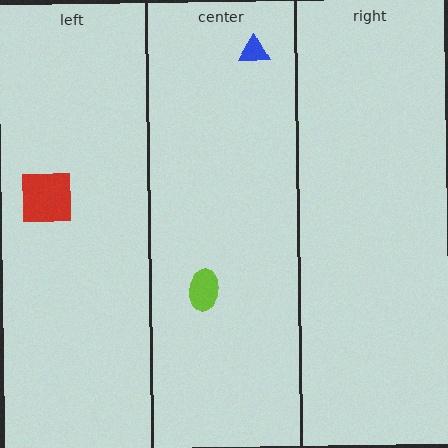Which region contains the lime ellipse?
The center region.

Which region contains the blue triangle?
The center region.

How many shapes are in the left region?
1.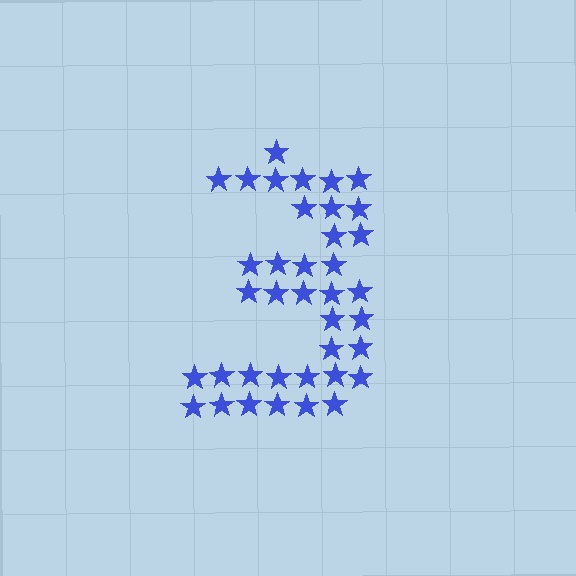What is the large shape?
The large shape is the digit 3.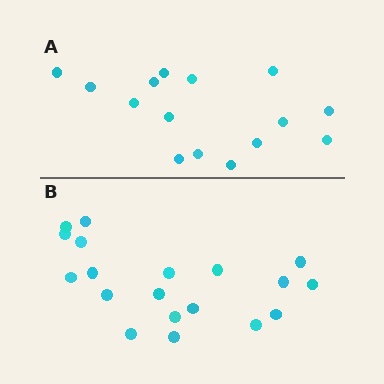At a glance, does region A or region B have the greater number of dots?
Region B (the bottom region) has more dots.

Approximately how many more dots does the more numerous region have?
Region B has about 4 more dots than region A.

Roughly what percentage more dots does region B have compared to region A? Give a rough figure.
About 25% more.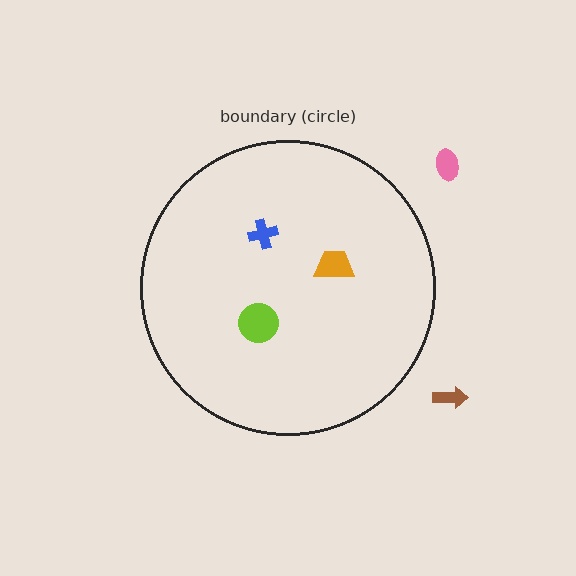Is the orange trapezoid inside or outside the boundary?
Inside.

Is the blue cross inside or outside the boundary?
Inside.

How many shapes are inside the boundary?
3 inside, 2 outside.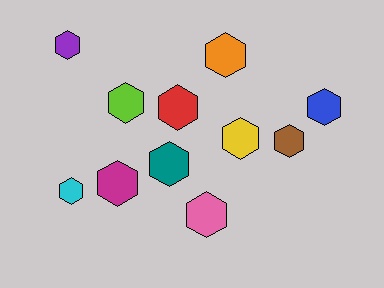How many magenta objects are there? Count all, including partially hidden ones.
There is 1 magenta object.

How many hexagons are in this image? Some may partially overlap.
There are 11 hexagons.